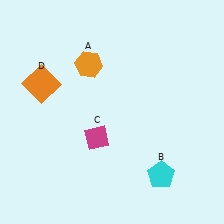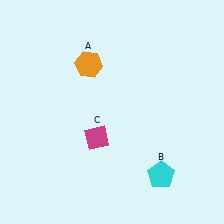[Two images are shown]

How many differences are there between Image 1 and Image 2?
There is 1 difference between the two images.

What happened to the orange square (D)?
The orange square (D) was removed in Image 2. It was in the top-left area of Image 1.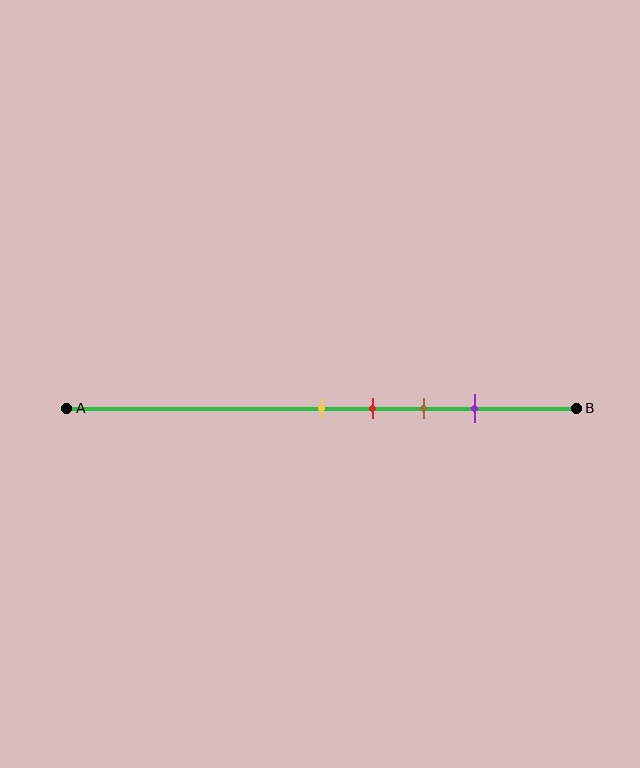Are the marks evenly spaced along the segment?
Yes, the marks are approximately evenly spaced.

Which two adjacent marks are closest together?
The yellow and red marks are the closest adjacent pair.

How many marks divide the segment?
There are 4 marks dividing the segment.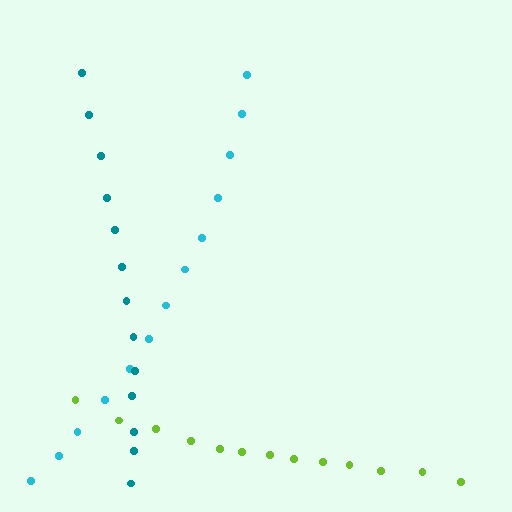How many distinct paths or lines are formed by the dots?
There are 3 distinct paths.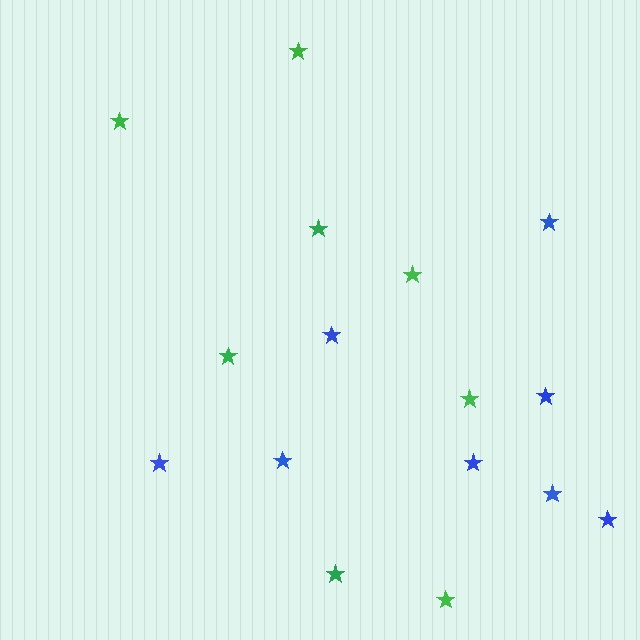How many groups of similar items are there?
There are 2 groups: one group of green stars (8) and one group of blue stars (8).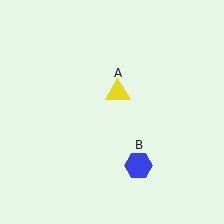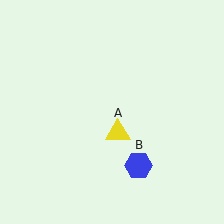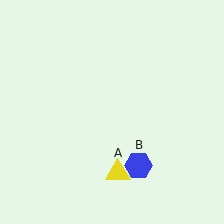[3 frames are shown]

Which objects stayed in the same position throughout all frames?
Blue hexagon (object B) remained stationary.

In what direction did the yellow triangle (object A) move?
The yellow triangle (object A) moved down.